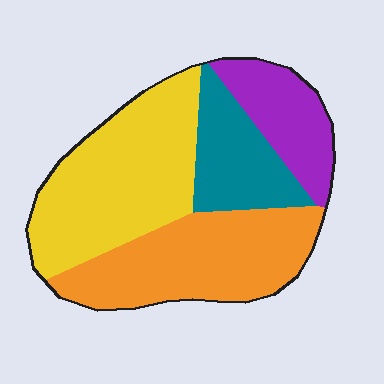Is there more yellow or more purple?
Yellow.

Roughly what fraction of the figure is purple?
Purple takes up less than a sixth of the figure.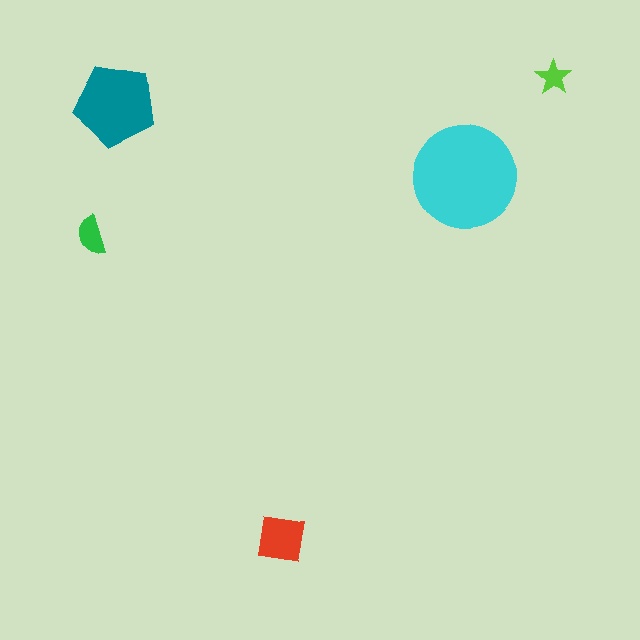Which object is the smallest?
The lime star.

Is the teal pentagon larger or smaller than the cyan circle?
Smaller.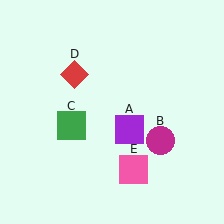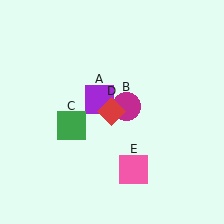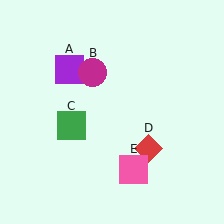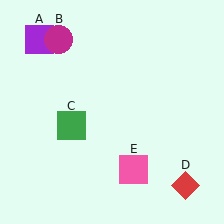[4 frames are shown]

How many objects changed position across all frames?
3 objects changed position: purple square (object A), magenta circle (object B), red diamond (object D).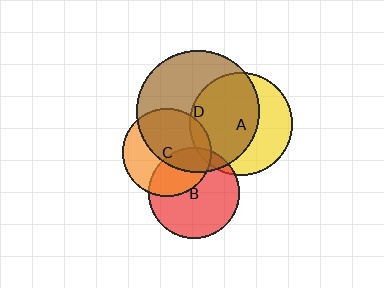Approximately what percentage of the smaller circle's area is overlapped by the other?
Approximately 20%.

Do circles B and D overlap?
Yes.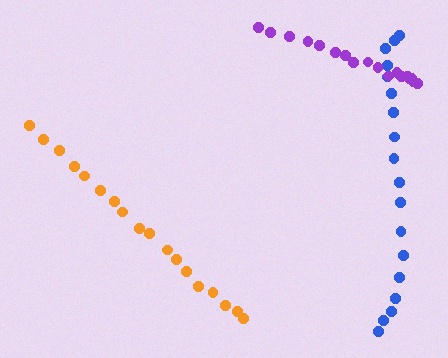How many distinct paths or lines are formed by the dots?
There are 3 distinct paths.